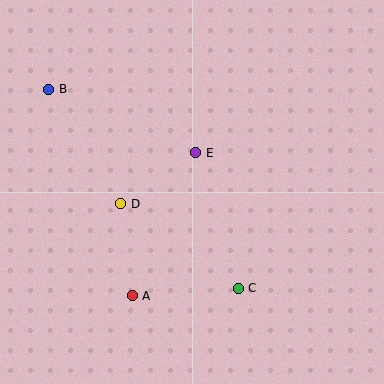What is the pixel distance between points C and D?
The distance between C and D is 145 pixels.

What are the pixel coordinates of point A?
Point A is at (132, 296).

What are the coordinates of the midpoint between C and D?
The midpoint between C and D is at (180, 246).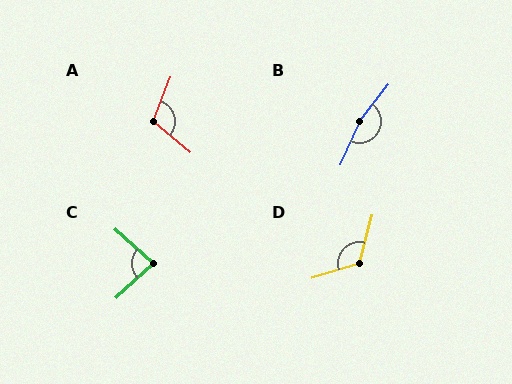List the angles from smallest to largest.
C (85°), A (108°), D (121°), B (166°).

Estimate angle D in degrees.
Approximately 121 degrees.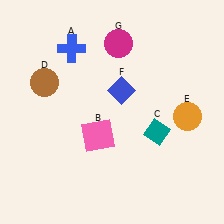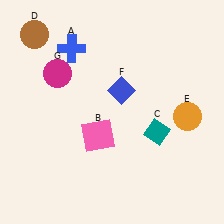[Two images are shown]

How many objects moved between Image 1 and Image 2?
2 objects moved between the two images.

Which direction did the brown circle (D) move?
The brown circle (D) moved up.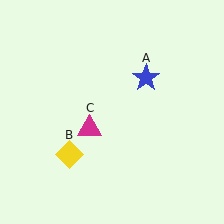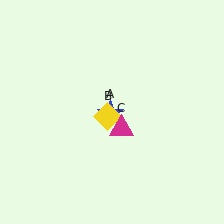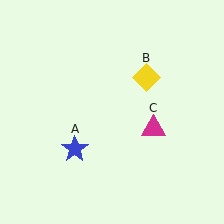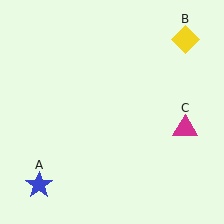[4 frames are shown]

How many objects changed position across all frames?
3 objects changed position: blue star (object A), yellow diamond (object B), magenta triangle (object C).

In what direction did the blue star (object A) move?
The blue star (object A) moved down and to the left.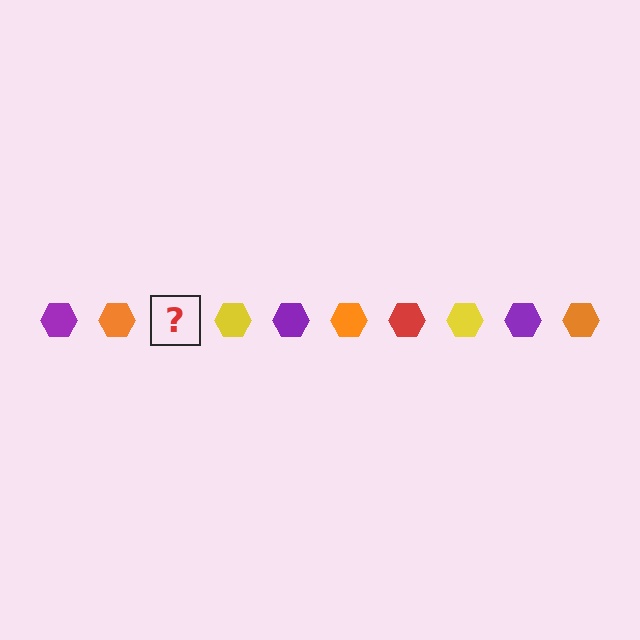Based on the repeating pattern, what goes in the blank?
The blank should be a red hexagon.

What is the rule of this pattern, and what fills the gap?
The rule is that the pattern cycles through purple, orange, red, yellow hexagons. The gap should be filled with a red hexagon.